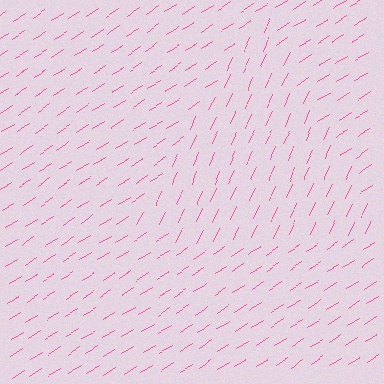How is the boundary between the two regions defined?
The boundary is defined purely by a change in line orientation (approximately 33 degrees difference). All lines are the same color and thickness.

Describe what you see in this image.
The image is filled with small pink line segments. A triangle region in the image has lines oriented differently from the surrounding lines, creating a visible texture boundary.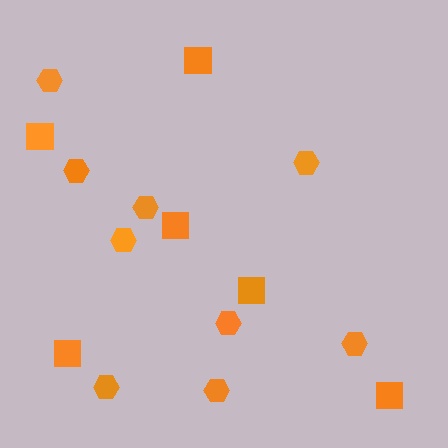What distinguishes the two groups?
There are 2 groups: one group of hexagons (9) and one group of squares (6).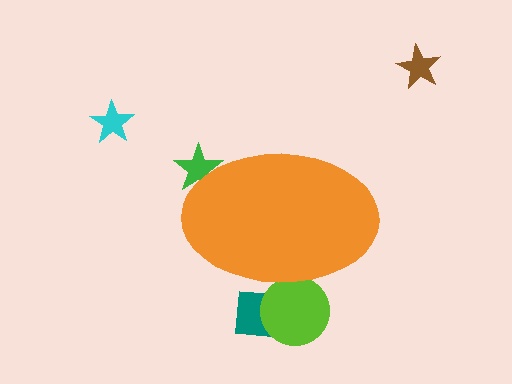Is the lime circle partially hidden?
Yes, the lime circle is partially hidden behind the orange ellipse.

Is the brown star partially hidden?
No, the brown star is fully visible.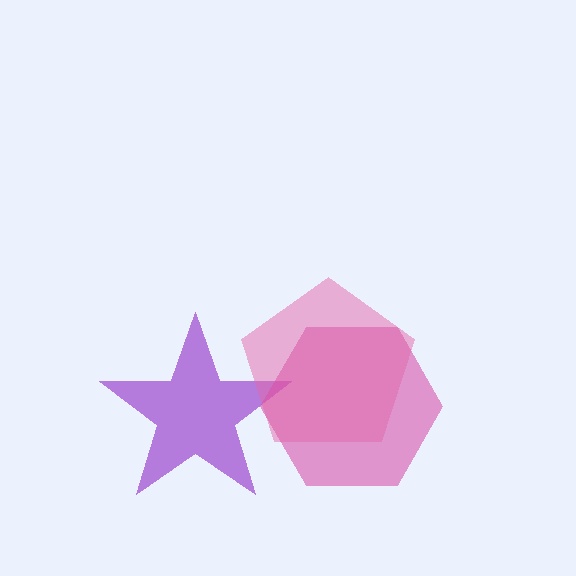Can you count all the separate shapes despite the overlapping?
Yes, there are 3 separate shapes.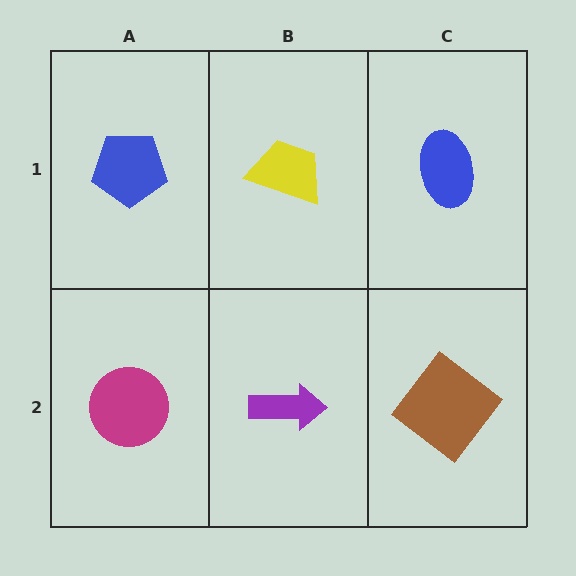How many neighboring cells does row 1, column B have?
3.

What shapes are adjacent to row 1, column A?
A magenta circle (row 2, column A), a yellow trapezoid (row 1, column B).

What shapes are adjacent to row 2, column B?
A yellow trapezoid (row 1, column B), a magenta circle (row 2, column A), a brown diamond (row 2, column C).